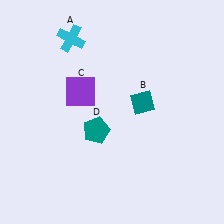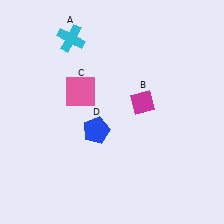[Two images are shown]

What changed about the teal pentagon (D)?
In Image 1, D is teal. In Image 2, it changed to blue.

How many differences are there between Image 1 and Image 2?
There are 3 differences between the two images.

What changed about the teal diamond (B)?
In Image 1, B is teal. In Image 2, it changed to magenta.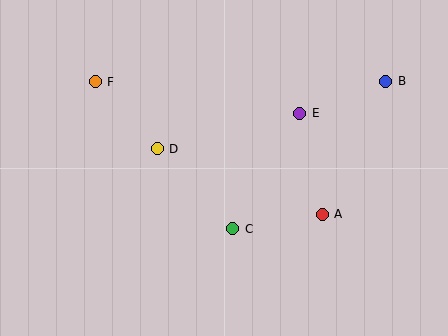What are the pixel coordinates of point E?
Point E is at (300, 113).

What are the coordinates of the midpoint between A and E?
The midpoint between A and E is at (311, 164).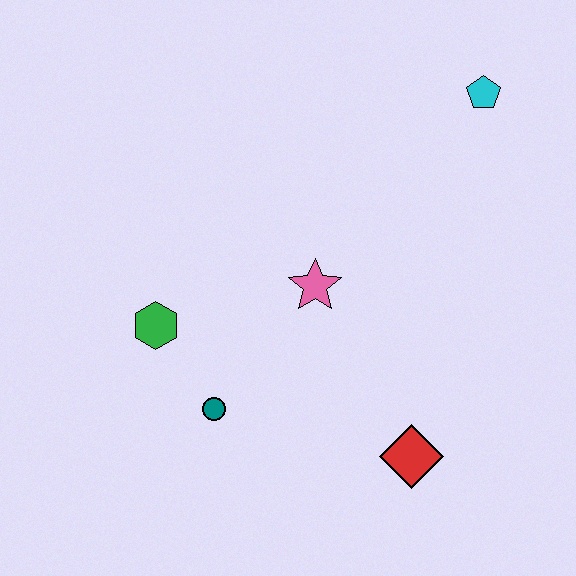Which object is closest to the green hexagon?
The teal circle is closest to the green hexagon.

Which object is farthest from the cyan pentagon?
The teal circle is farthest from the cyan pentagon.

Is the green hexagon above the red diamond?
Yes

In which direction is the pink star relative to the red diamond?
The pink star is above the red diamond.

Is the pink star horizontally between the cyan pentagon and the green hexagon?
Yes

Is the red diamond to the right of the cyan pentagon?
No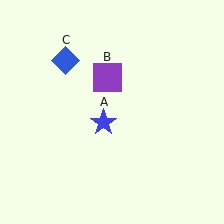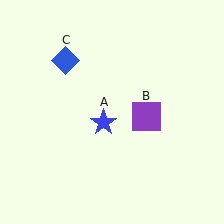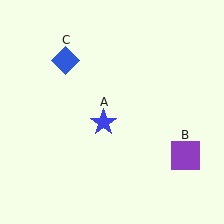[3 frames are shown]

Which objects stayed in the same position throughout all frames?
Blue star (object A) and blue diamond (object C) remained stationary.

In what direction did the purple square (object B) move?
The purple square (object B) moved down and to the right.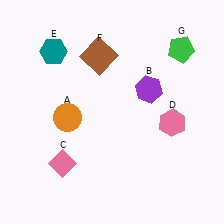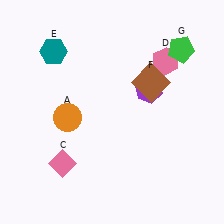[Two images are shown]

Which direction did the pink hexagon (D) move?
The pink hexagon (D) moved up.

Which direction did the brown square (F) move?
The brown square (F) moved right.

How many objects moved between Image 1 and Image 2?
2 objects moved between the two images.